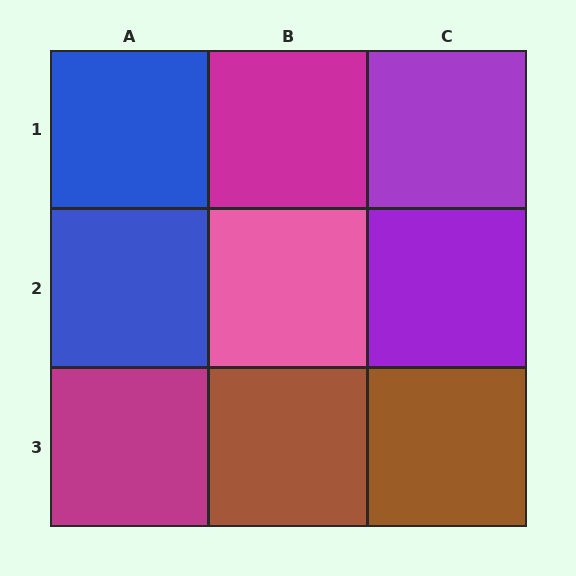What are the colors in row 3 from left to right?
Magenta, brown, brown.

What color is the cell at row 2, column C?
Purple.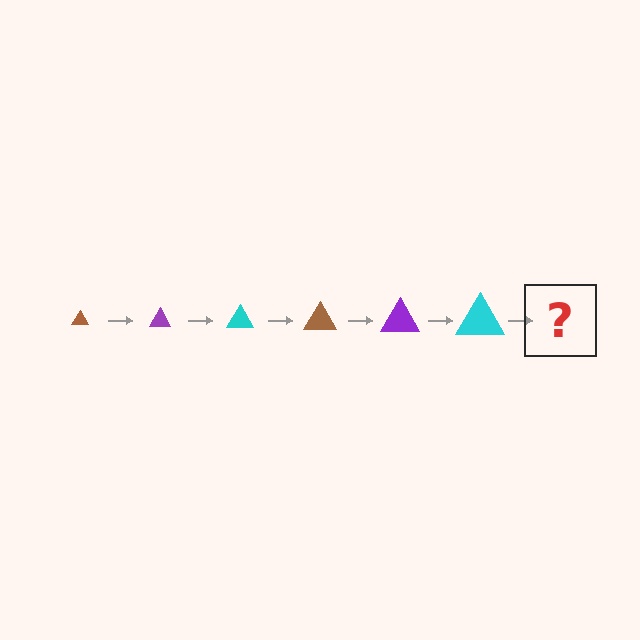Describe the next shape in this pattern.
It should be a brown triangle, larger than the previous one.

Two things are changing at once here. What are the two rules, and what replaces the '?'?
The two rules are that the triangle grows larger each step and the color cycles through brown, purple, and cyan. The '?' should be a brown triangle, larger than the previous one.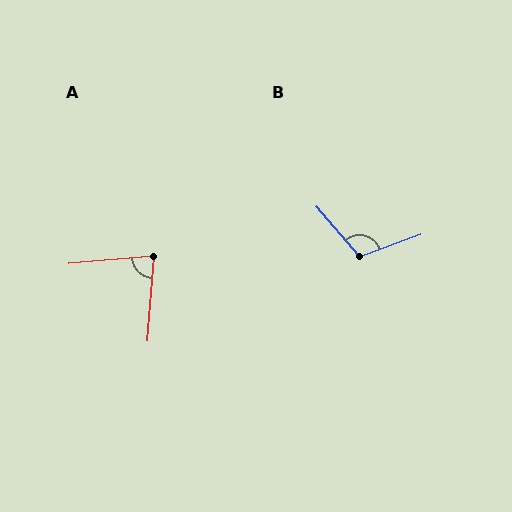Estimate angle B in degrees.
Approximately 111 degrees.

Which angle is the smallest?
A, at approximately 80 degrees.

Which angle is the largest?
B, at approximately 111 degrees.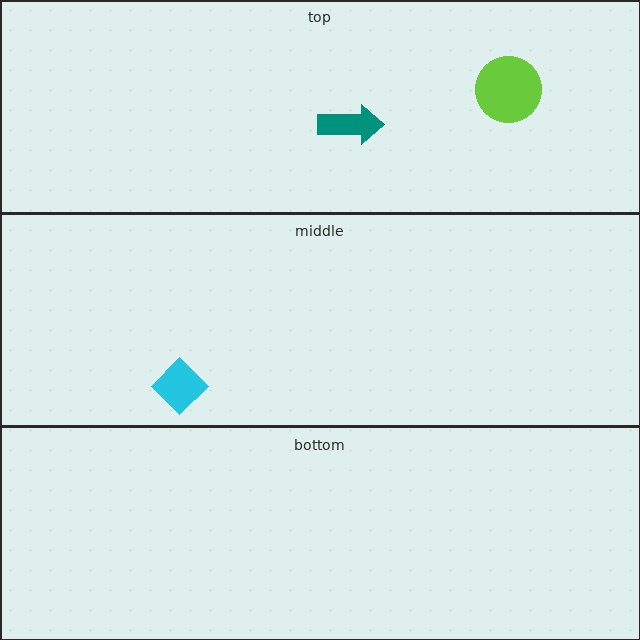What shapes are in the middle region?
The cyan diamond.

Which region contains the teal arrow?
The top region.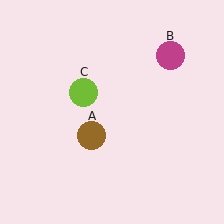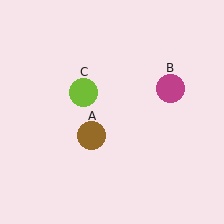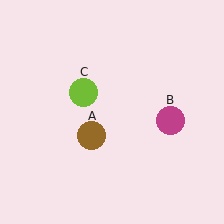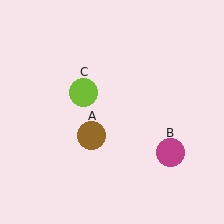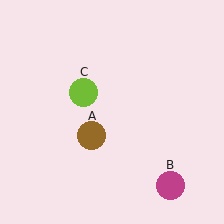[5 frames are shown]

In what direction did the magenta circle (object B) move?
The magenta circle (object B) moved down.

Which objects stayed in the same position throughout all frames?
Brown circle (object A) and lime circle (object C) remained stationary.